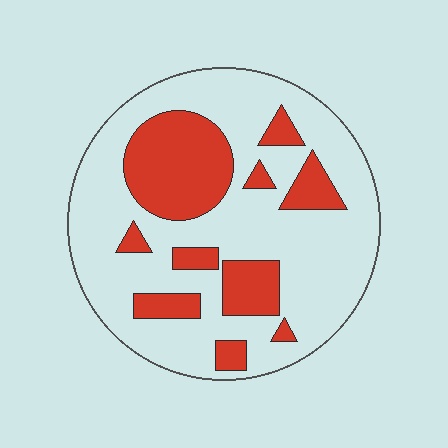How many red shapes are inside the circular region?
10.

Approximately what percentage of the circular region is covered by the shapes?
Approximately 30%.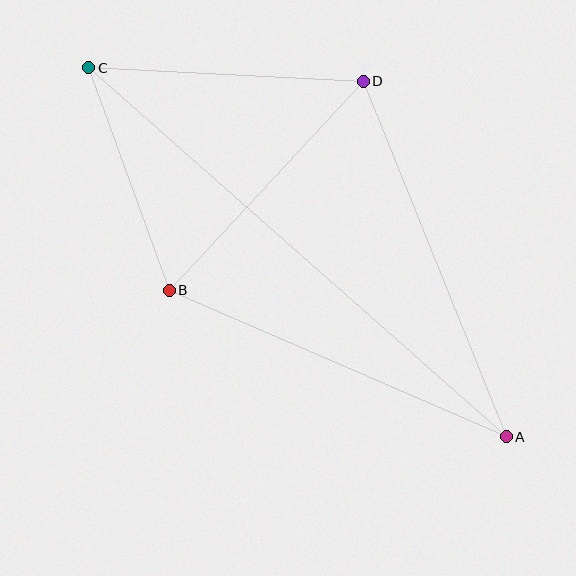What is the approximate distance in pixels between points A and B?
The distance between A and B is approximately 367 pixels.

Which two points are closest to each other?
Points B and C are closest to each other.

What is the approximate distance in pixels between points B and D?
The distance between B and D is approximately 285 pixels.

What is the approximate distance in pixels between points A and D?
The distance between A and D is approximately 383 pixels.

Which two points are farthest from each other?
Points A and C are farthest from each other.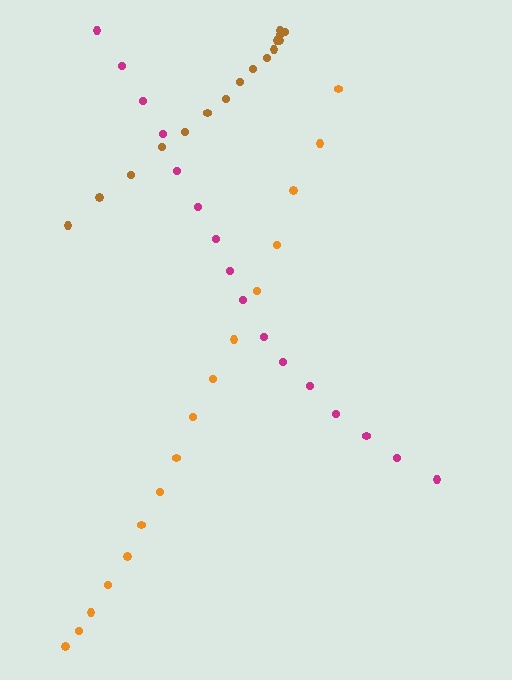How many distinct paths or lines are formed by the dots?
There are 3 distinct paths.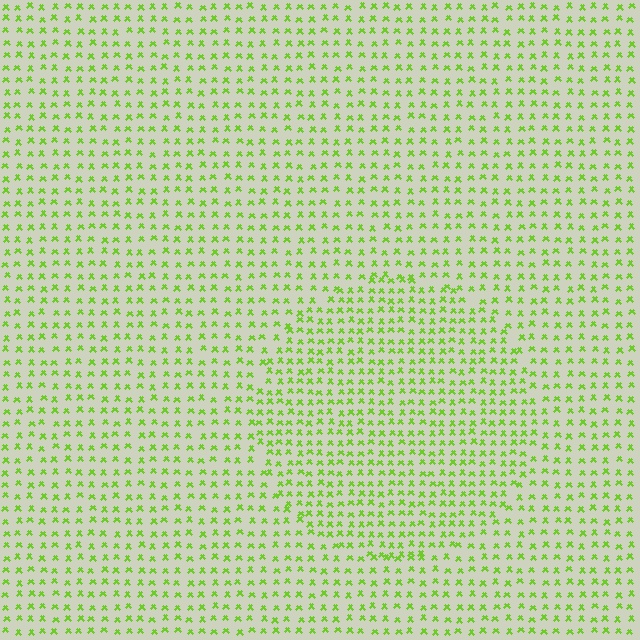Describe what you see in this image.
The image contains small lime elements arranged at two different densities. A circle-shaped region is visible where the elements are more densely packed than the surrounding area.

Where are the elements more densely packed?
The elements are more densely packed inside the circle boundary.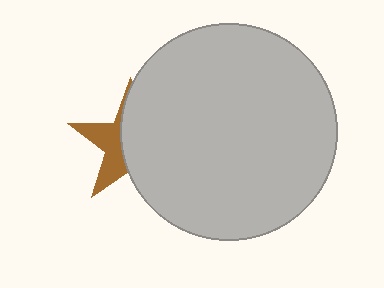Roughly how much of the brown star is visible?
A small part of it is visible (roughly 38%).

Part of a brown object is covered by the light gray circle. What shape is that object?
It is a star.